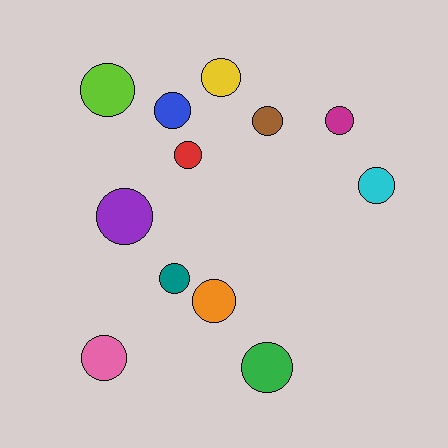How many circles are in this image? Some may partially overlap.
There are 12 circles.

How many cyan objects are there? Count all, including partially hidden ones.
There is 1 cyan object.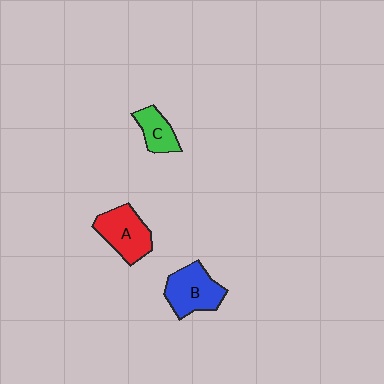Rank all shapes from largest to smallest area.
From largest to smallest: B (blue), A (red), C (green).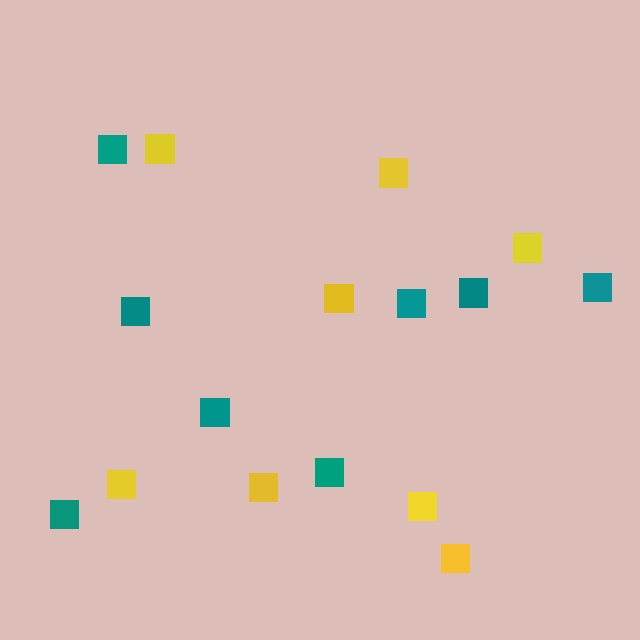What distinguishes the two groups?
There are 2 groups: one group of teal squares (8) and one group of yellow squares (8).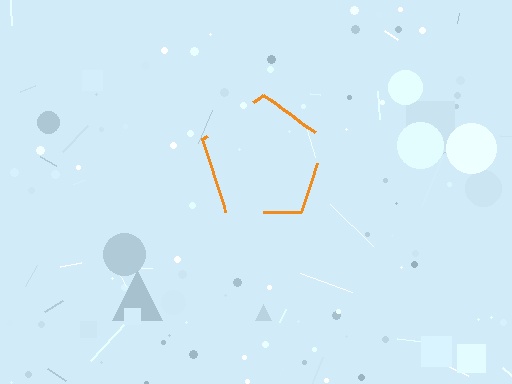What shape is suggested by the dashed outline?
The dashed outline suggests a pentagon.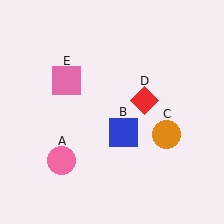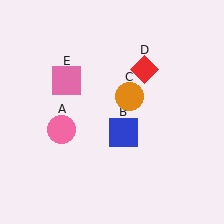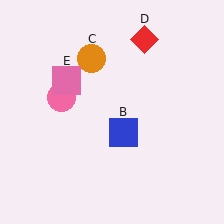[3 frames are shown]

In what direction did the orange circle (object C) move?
The orange circle (object C) moved up and to the left.